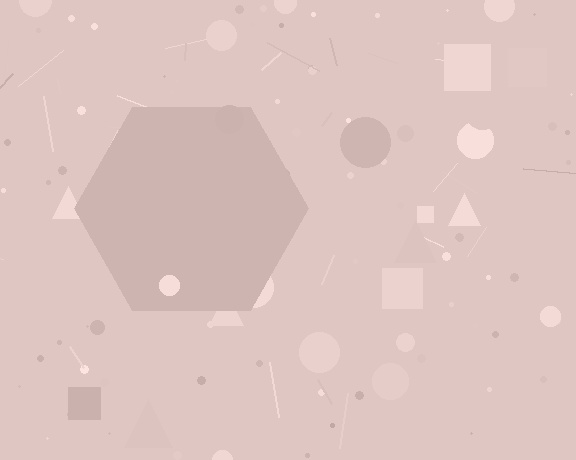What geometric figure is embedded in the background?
A hexagon is embedded in the background.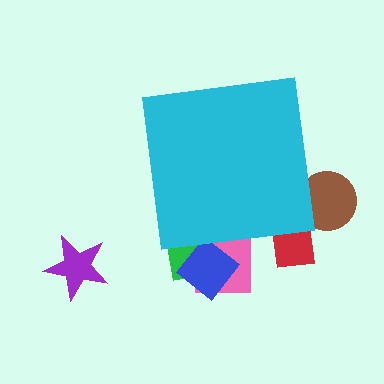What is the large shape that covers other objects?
A cyan square.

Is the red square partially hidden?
Yes, the red square is partially hidden behind the cyan square.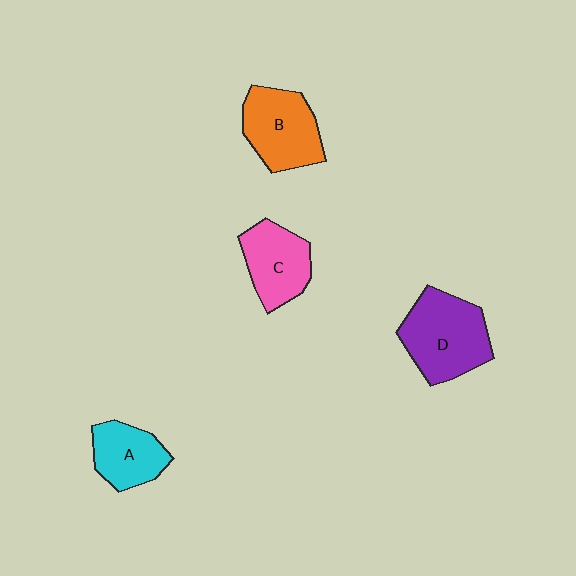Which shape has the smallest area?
Shape A (cyan).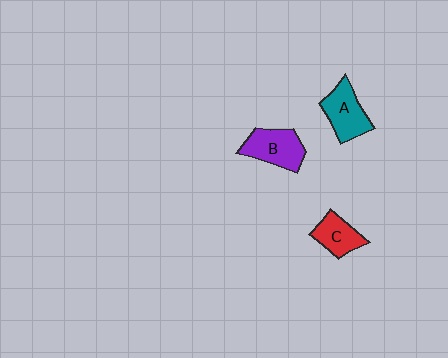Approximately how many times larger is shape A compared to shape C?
Approximately 1.3 times.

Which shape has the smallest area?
Shape C (red).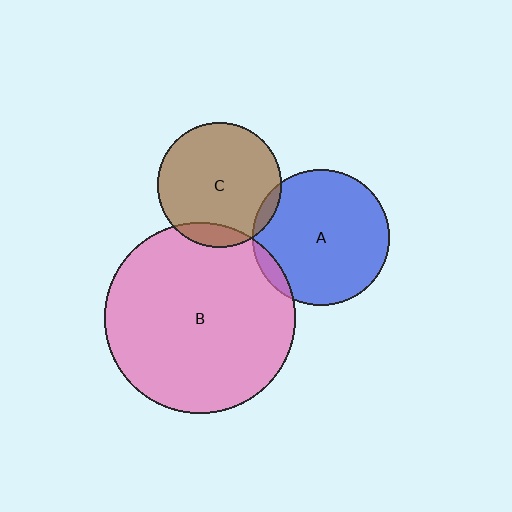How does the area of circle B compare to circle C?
Approximately 2.3 times.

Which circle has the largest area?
Circle B (pink).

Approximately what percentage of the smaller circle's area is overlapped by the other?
Approximately 10%.